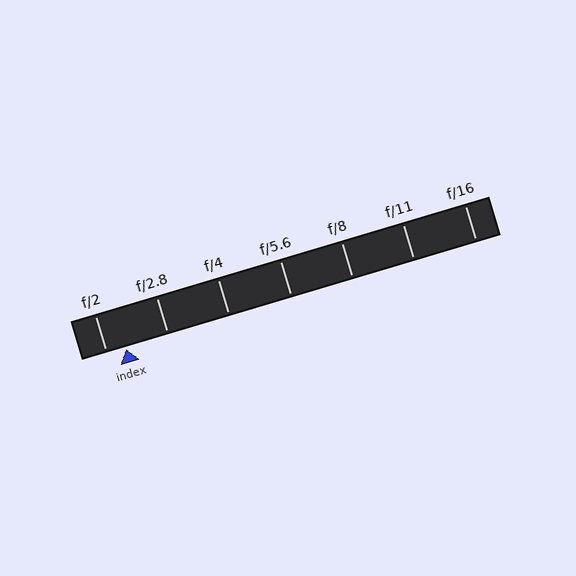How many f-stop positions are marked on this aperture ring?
There are 7 f-stop positions marked.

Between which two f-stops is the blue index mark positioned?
The index mark is between f/2 and f/2.8.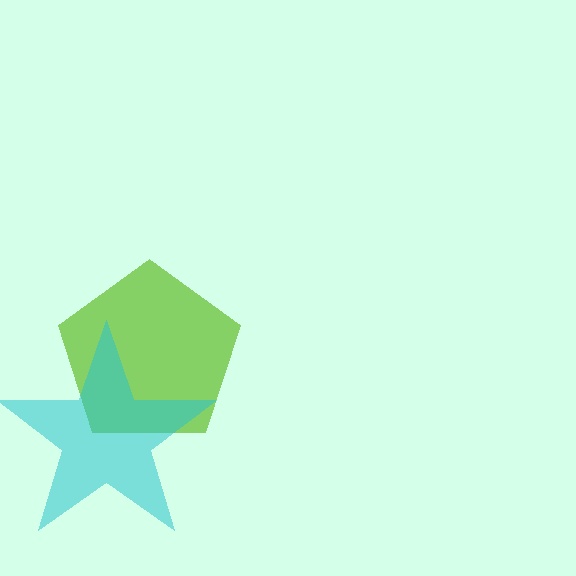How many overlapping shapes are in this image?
There are 2 overlapping shapes in the image.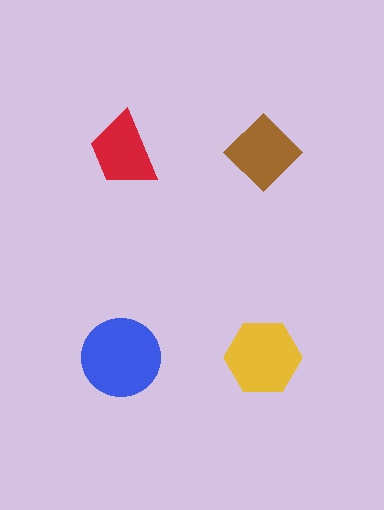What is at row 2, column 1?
A blue circle.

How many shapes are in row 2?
2 shapes.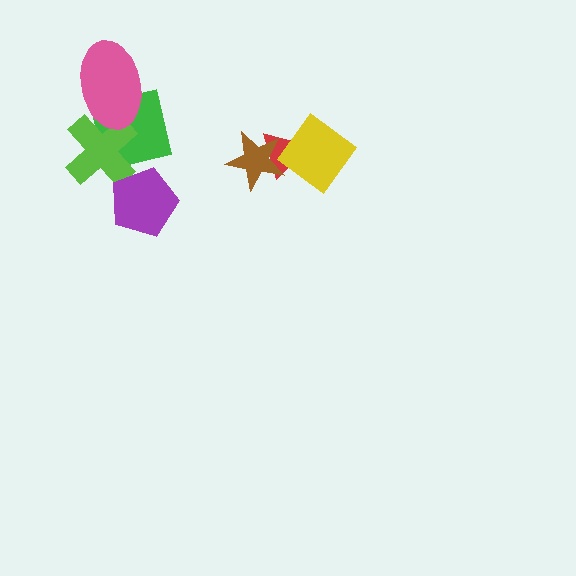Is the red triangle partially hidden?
Yes, it is partially covered by another shape.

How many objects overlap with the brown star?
1 object overlaps with the brown star.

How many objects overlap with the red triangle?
2 objects overlap with the red triangle.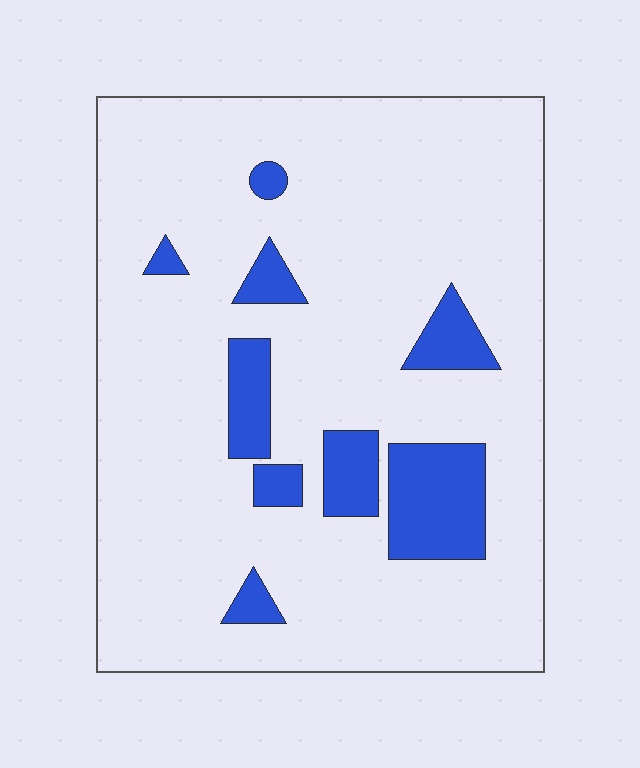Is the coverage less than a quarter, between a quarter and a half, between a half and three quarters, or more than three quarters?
Less than a quarter.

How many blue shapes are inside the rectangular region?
9.